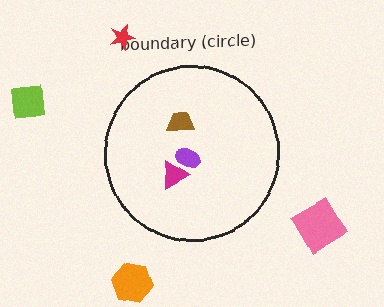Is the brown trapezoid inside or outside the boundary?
Inside.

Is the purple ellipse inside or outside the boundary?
Inside.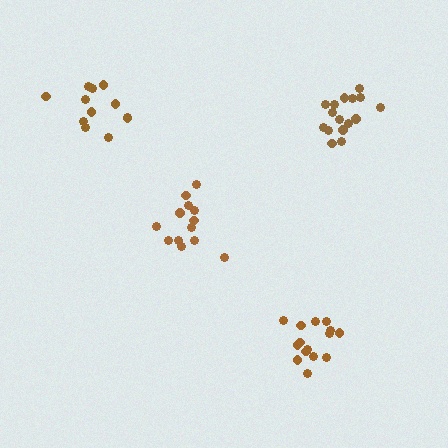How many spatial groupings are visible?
There are 4 spatial groupings.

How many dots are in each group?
Group 1: 13 dots, Group 2: 15 dots, Group 3: 16 dots, Group 4: 12 dots (56 total).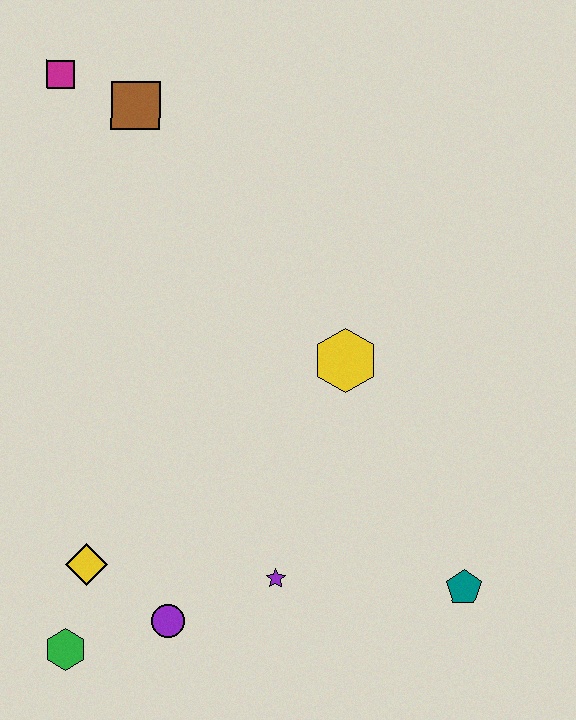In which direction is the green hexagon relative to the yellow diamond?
The green hexagon is below the yellow diamond.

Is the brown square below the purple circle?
No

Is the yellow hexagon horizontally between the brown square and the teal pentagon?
Yes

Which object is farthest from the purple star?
The magenta square is farthest from the purple star.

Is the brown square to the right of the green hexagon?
Yes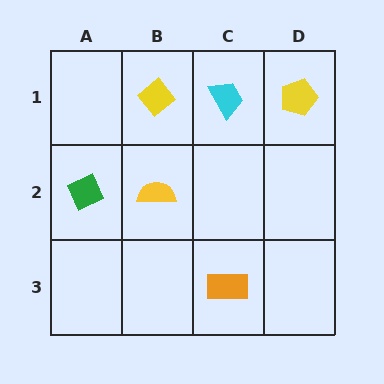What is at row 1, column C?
A cyan trapezoid.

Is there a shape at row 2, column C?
No, that cell is empty.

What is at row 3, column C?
An orange rectangle.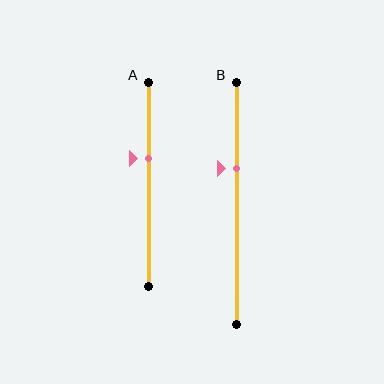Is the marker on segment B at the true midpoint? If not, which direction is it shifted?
No, the marker on segment B is shifted upward by about 14% of the segment length.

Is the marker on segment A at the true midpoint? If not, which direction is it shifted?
No, the marker on segment A is shifted upward by about 13% of the segment length.